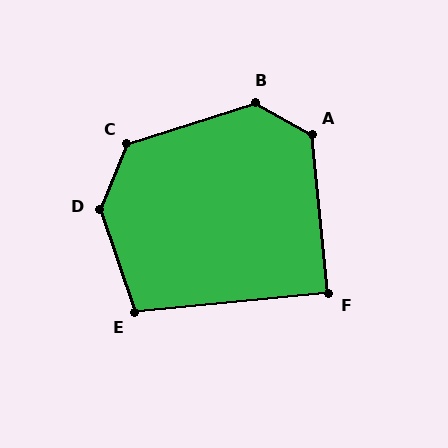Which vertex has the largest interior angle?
D, at approximately 138 degrees.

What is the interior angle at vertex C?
Approximately 131 degrees (obtuse).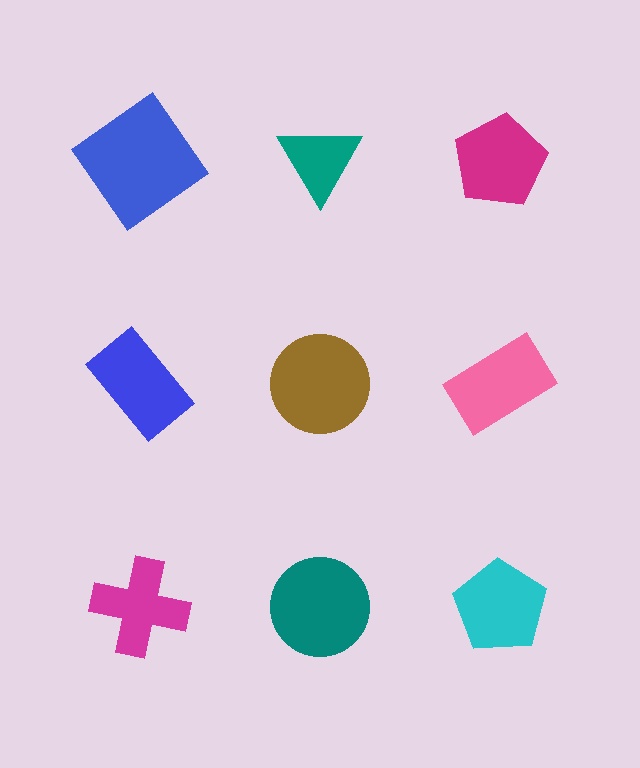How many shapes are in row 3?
3 shapes.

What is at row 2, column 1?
A blue rectangle.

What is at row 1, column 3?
A magenta pentagon.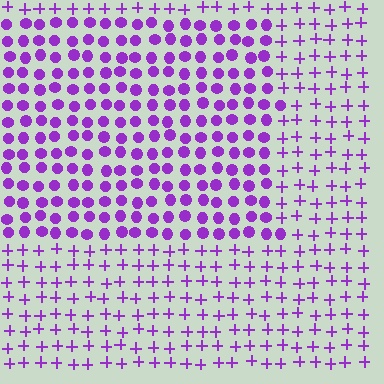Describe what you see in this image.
The image is filled with small purple elements arranged in a uniform grid. A rectangle-shaped region contains circles, while the surrounding area contains plus signs. The boundary is defined purely by the change in element shape.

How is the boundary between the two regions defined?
The boundary is defined by a change in element shape: circles inside vs. plus signs outside. All elements share the same color and spacing.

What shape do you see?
I see a rectangle.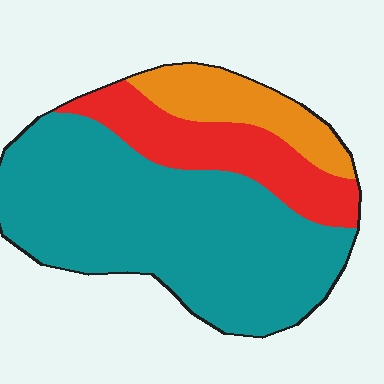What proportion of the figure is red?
Red covers around 20% of the figure.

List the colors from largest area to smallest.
From largest to smallest: teal, red, orange.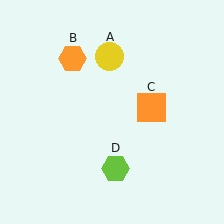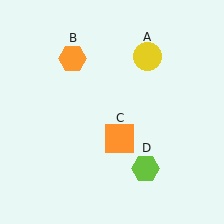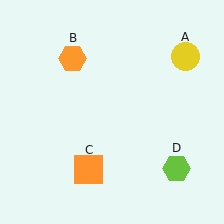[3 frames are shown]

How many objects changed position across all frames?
3 objects changed position: yellow circle (object A), orange square (object C), lime hexagon (object D).